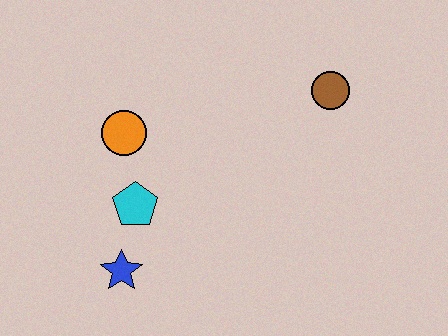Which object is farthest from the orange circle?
The brown circle is farthest from the orange circle.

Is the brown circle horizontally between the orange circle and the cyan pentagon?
No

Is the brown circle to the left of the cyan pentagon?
No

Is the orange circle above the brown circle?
No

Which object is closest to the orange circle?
The cyan pentagon is closest to the orange circle.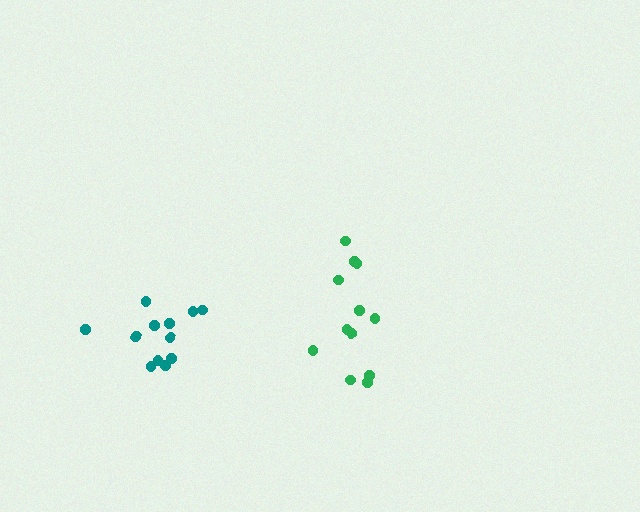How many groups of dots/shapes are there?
There are 2 groups.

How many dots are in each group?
Group 1: 12 dots, Group 2: 12 dots (24 total).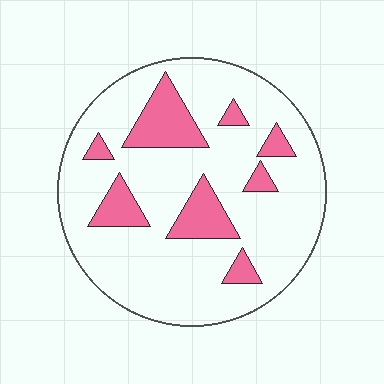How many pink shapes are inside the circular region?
8.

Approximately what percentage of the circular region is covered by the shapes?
Approximately 20%.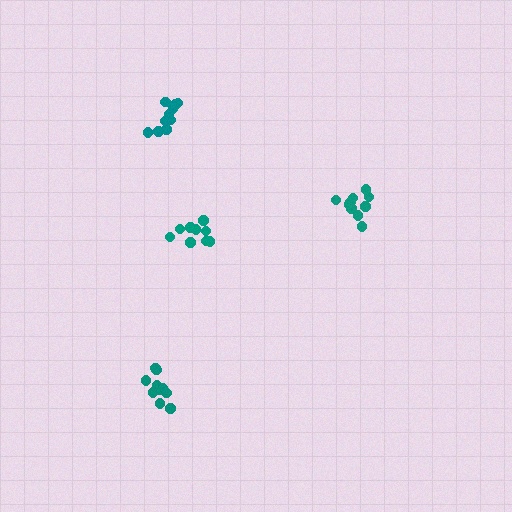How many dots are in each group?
Group 1: 10 dots, Group 2: 11 dots, Group 3: 9 dots, Group 4: 10 dots (40 total).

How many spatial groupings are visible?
There are 4 spatial groupings.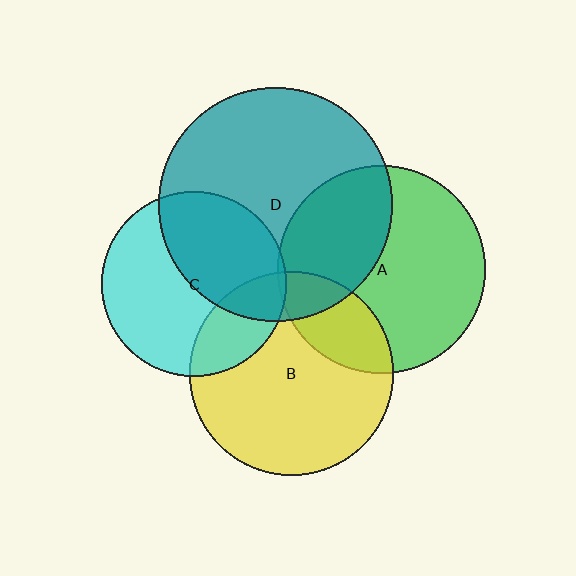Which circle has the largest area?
Circle D (teal).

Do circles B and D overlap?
Yes.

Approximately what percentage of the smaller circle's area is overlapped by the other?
Approximately 15%.